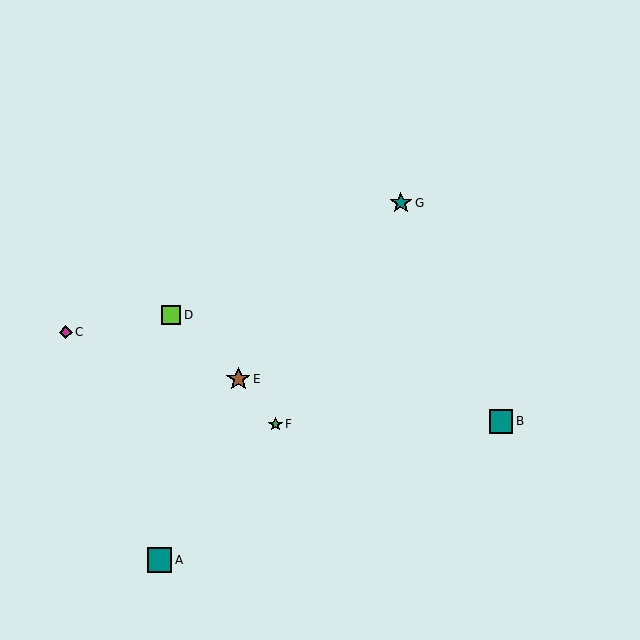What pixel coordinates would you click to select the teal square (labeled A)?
Click at (159, 560) to select the teal square A.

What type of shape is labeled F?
Shape F is a green star.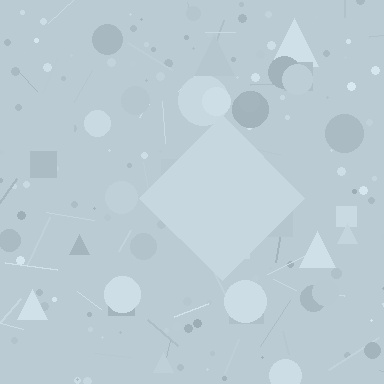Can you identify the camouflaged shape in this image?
The camouflaged shape is a diamond.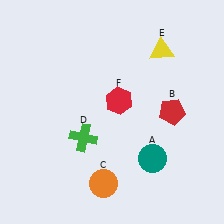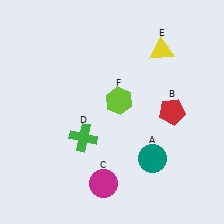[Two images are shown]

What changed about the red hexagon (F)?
In Image 1, F is red. In Image 2, it changed to lime.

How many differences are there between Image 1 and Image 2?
There are 2 differences between the two images.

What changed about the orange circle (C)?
In Image 1, C is orange. In Image 2, it changed to magenta.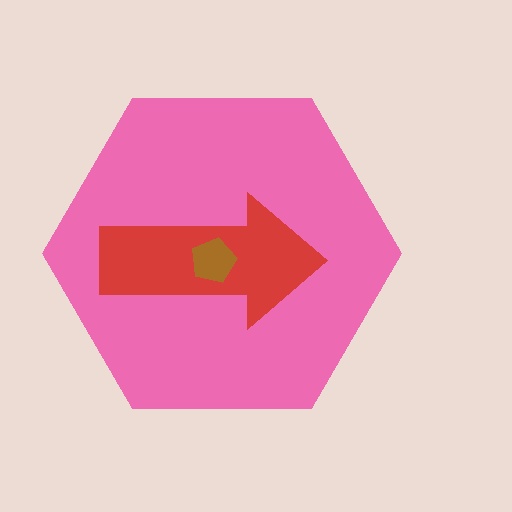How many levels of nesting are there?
3.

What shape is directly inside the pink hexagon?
The red arrow.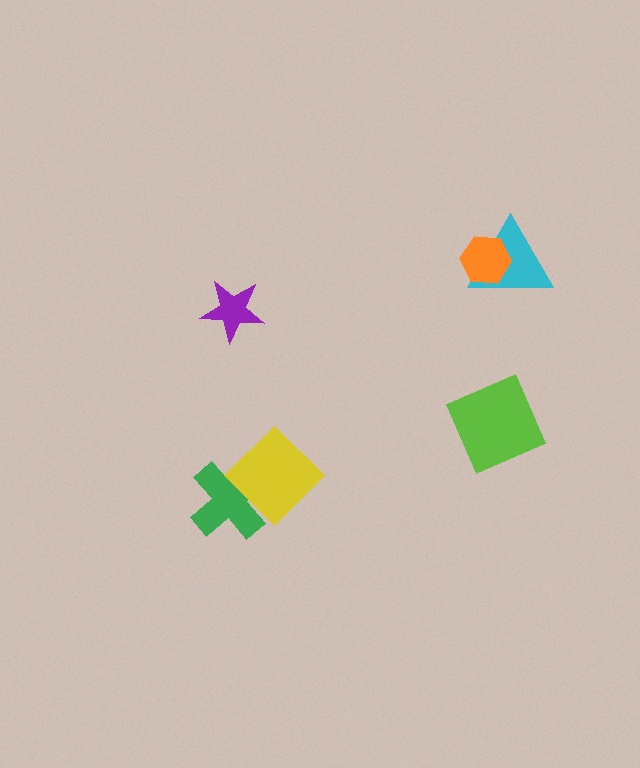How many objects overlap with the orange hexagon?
1 object overlaps with the orange hexagon.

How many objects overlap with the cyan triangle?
1 object overlaps with the cyan triangle.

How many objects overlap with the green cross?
1 object overlaps with the green cross.